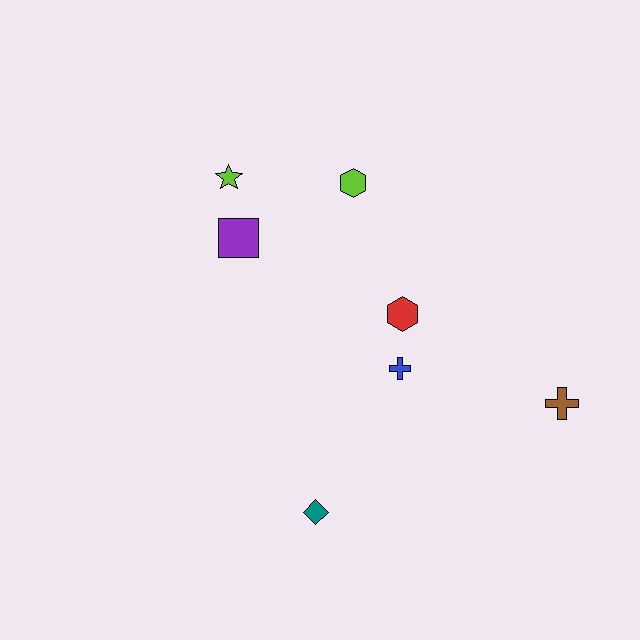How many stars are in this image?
There is 1 star.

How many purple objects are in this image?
There is 1 purple object.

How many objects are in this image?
There are 7 objects.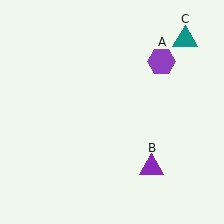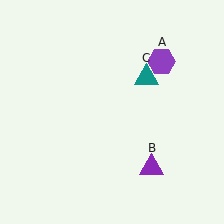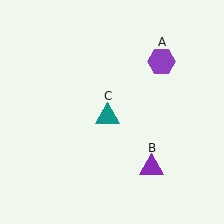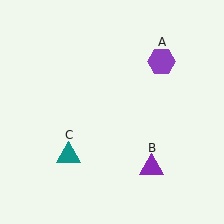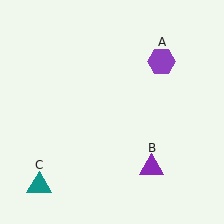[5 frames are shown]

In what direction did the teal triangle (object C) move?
The teal triangle (object C) moved down and to the left.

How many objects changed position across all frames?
1 object changed position: teal triangle (object C).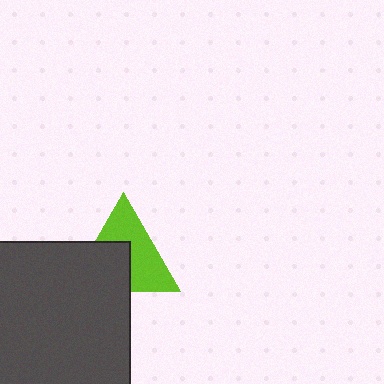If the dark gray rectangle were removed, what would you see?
You would see the complete lime triangle.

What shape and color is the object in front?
The object in front is a dark gray rectangle.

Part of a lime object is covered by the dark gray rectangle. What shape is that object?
It is a triangle.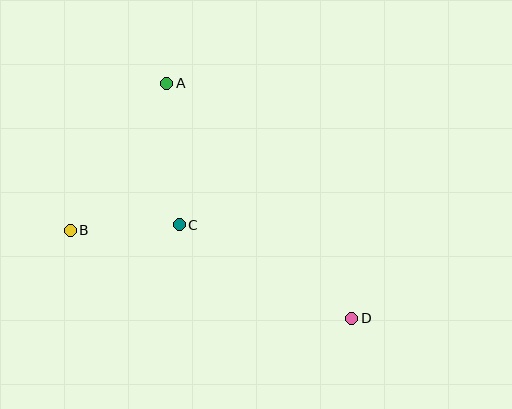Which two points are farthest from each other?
Points A and D are farthest from each other.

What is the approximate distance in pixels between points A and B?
The distance between A and B is approximately 176 pixels.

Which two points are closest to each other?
Points B and C are closest to each other.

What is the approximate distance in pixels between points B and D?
The distance between B and D is approximately 295 pixels.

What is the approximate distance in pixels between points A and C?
The distance between A and C is approximately 142 pixels.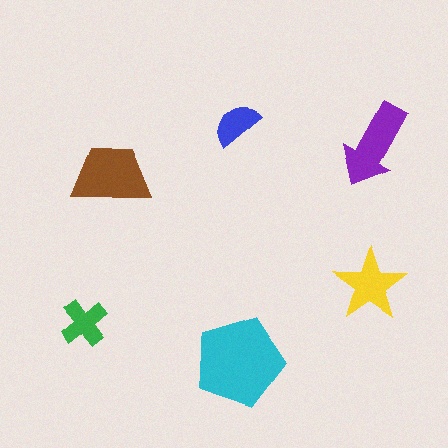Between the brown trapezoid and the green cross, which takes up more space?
The brown trapezoid.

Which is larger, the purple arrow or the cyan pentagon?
The cyan pentagon.